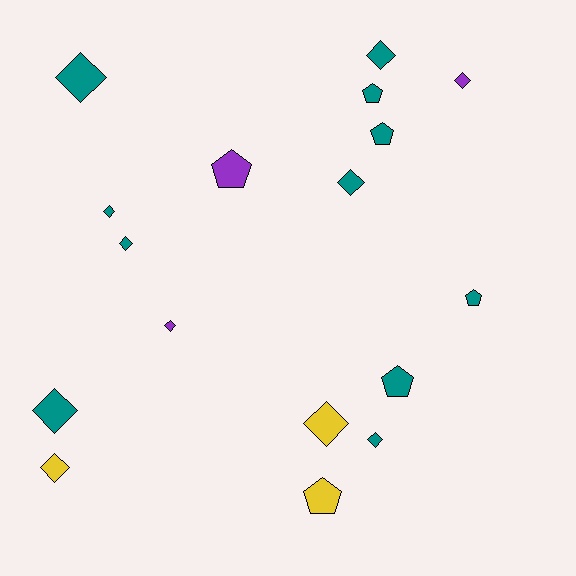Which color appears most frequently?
Teal, with 11 objects.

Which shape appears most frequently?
Diamond, with 11 objects.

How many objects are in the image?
There are 17 objects.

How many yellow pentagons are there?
There is 1 yellow pentagon.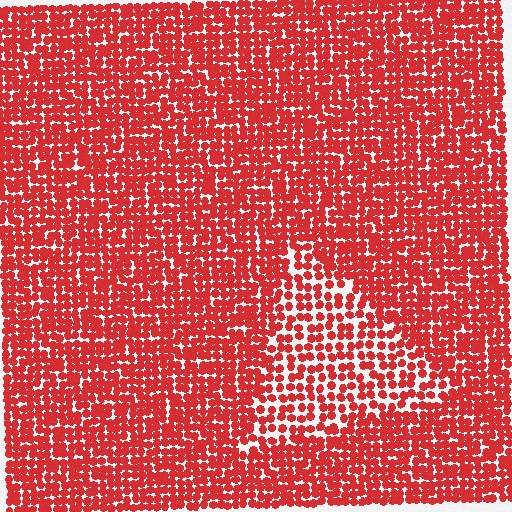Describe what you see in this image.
The image contains small red elements arranged at two different densities. A triangle-shaped region is visible where the elements are less densely packed than the surrounding area.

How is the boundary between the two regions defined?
The boundary is defined by a change in element density (approximately 1.7x ratio). All elements are the same color, size, and shape.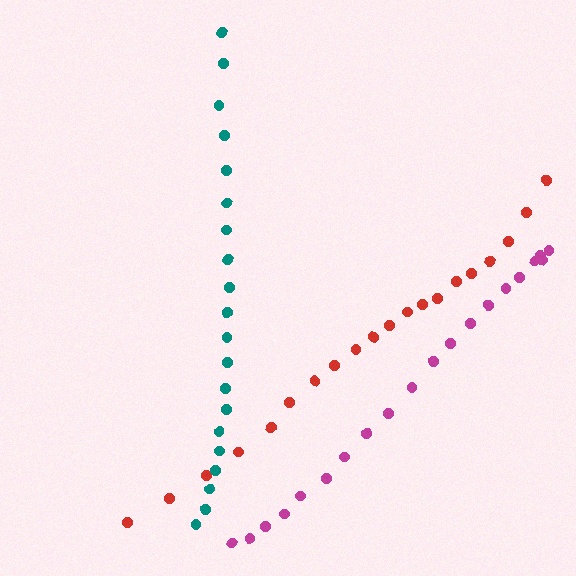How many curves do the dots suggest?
There are 3 distinct paths.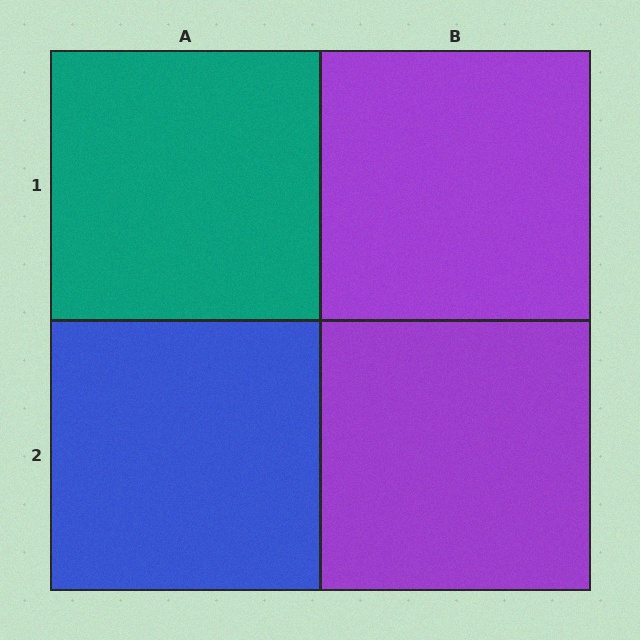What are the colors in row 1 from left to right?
Teal, purple.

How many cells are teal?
1 cell is teal.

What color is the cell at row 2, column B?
Purple.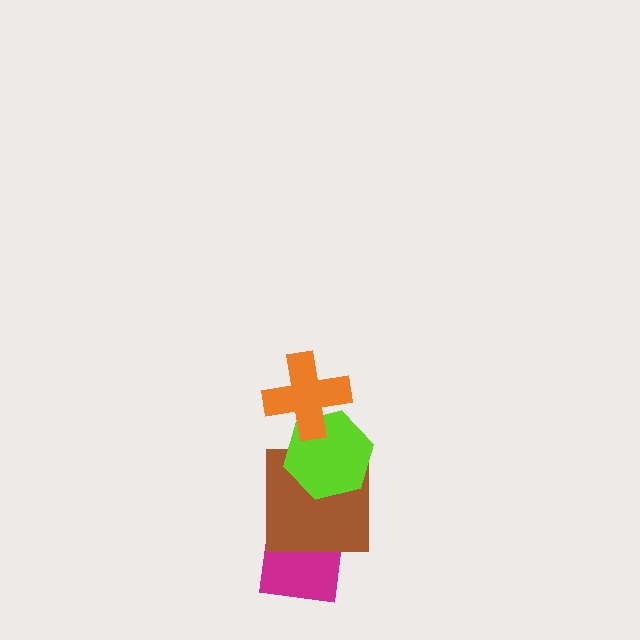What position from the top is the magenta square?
The magenta square is 4th from the top.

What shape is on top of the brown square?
The lime hexagon is on top of the brown square.